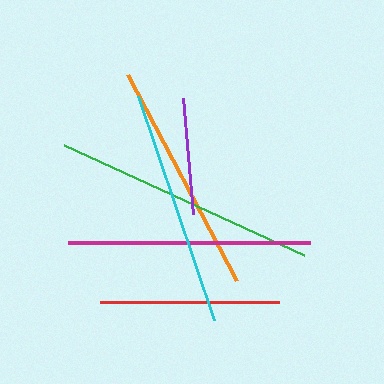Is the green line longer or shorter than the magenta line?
The green line is longer than the magenta line.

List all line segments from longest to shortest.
From longest to shortest: green, magenta, cyan, orange, red, purple.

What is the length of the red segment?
The red segment is approximately 179 pixels long.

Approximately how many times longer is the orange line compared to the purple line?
The orange line is approximately 2.0 times the length of the purple line.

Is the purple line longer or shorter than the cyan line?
The cyan line is longer than the purple line.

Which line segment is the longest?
The green line is the longest at approximately 264 pixels.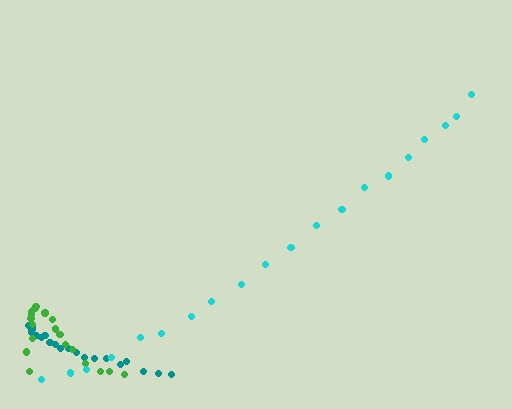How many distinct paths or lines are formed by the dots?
There are 3 distinct paths.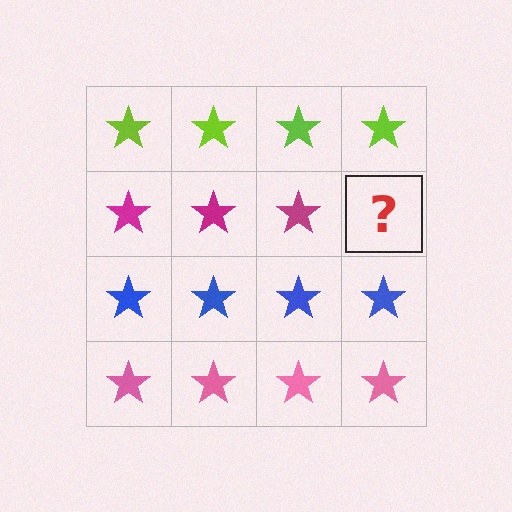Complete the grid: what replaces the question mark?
The question mark should be replaced with a magenta star.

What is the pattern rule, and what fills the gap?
The rule is that each row has a consistent color. The gap should be filled with a magenta star.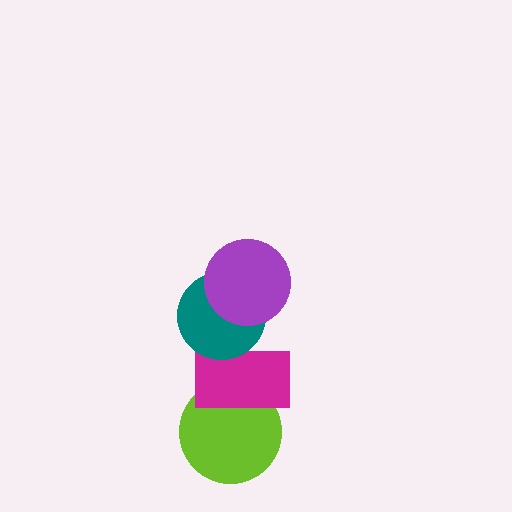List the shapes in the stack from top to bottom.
From top to bottom: the purple circle, the teal circle, the magenta rectangle, the lime circle.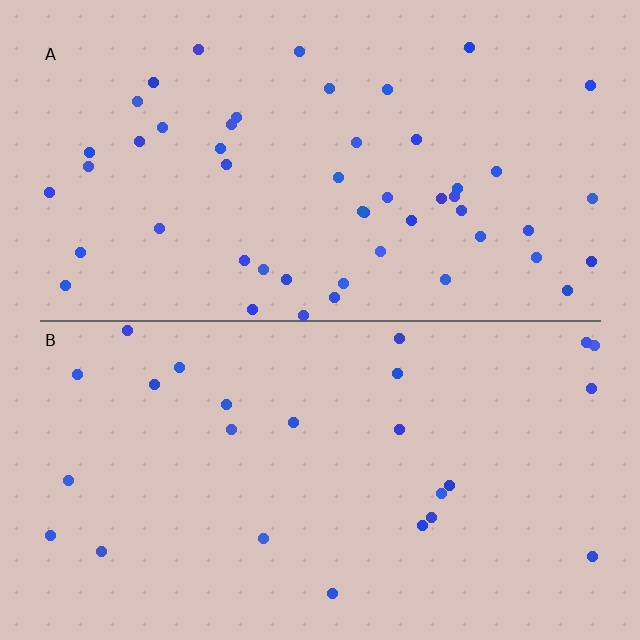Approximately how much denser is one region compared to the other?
Approximately 2.0× — region A over region B.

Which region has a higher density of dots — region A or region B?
A (the top).